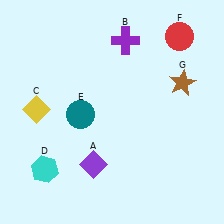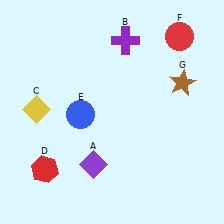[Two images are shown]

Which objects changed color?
D changed from cyan to red. E changed from teal to blue.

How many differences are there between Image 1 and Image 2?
There are 2 differences between the two images.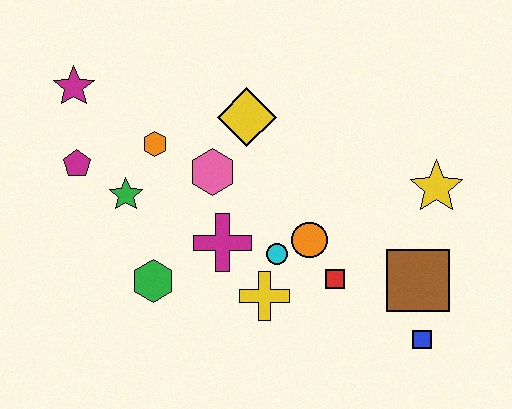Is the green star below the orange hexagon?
Yes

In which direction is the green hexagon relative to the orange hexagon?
The green hexagon is below the orange hexagon.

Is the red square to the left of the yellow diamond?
No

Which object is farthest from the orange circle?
The magenta star is farthest from the orange circle.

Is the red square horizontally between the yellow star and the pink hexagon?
Yes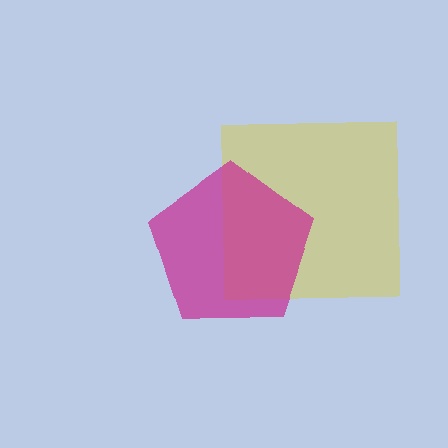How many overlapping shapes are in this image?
There are 2 overlapping shapes in the image.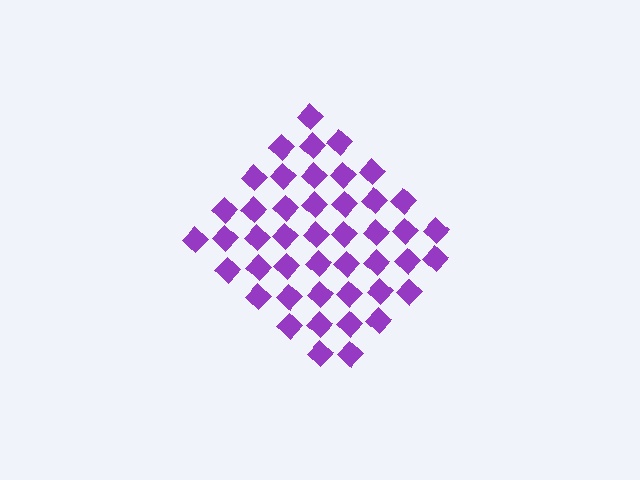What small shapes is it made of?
It is made of small diamonds.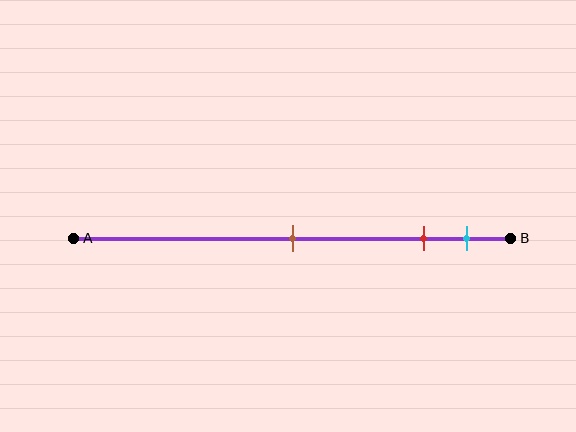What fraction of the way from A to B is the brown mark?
The brown mark is approximately 50% (0.5) of the way from A to B.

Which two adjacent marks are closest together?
The red and cyan marks are the closest adjacent pair.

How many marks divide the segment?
There are 3 marks dividing the segment.